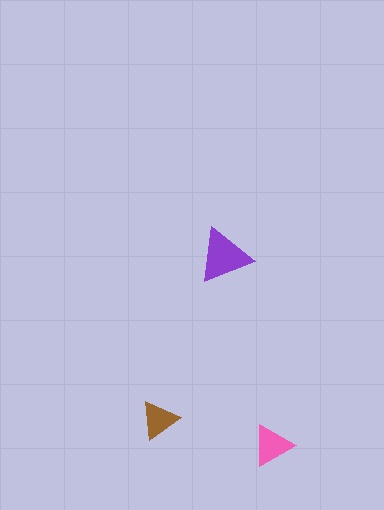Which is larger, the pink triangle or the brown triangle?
The pink one.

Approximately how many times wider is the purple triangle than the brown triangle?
About 1.5 times wider.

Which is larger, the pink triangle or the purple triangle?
The purple one.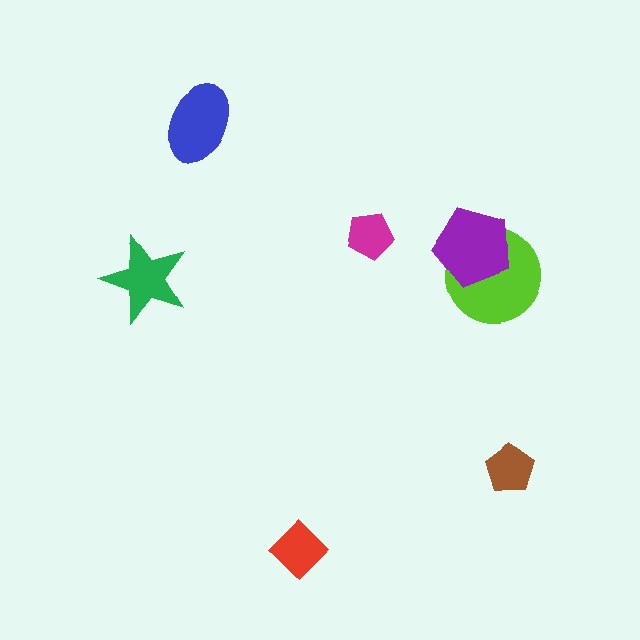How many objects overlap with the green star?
0 objects overlap with the green star.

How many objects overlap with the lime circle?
1 object overlaps with the lime circle.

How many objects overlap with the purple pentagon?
1 object overlaps with the purple pentagon.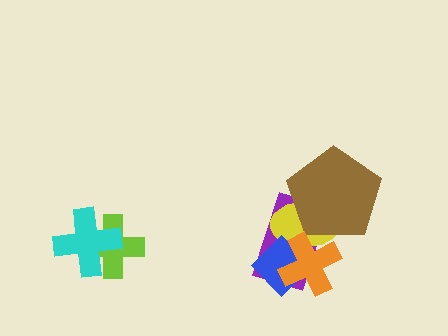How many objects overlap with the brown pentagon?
2 objects overlap with the brown pentagon.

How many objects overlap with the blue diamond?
3 objects overlap with the blue diamond.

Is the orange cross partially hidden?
No, no other shape covers it.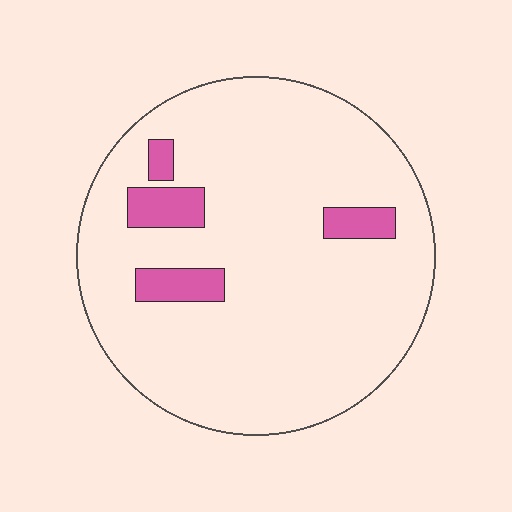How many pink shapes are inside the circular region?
4.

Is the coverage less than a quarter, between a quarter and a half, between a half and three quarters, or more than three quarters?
Less than a quarter.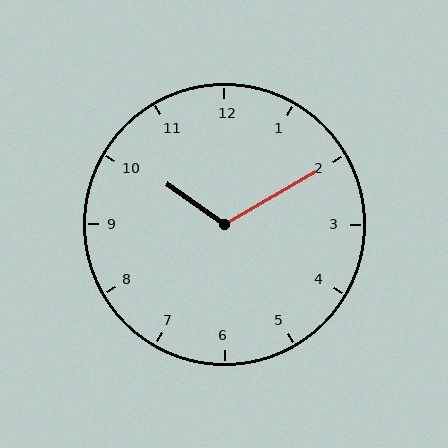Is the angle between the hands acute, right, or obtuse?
It is obtuse.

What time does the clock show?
10:10.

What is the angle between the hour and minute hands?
Approximately 115 degrees.